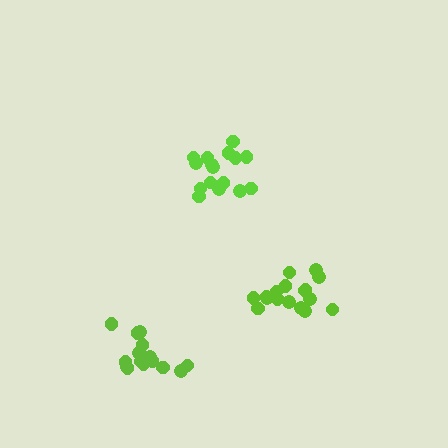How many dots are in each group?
Group 1: 17 dots, Group 2: 17 dots, Group 3: 16 dots (50 total).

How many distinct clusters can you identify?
There are 3 distinct clusters.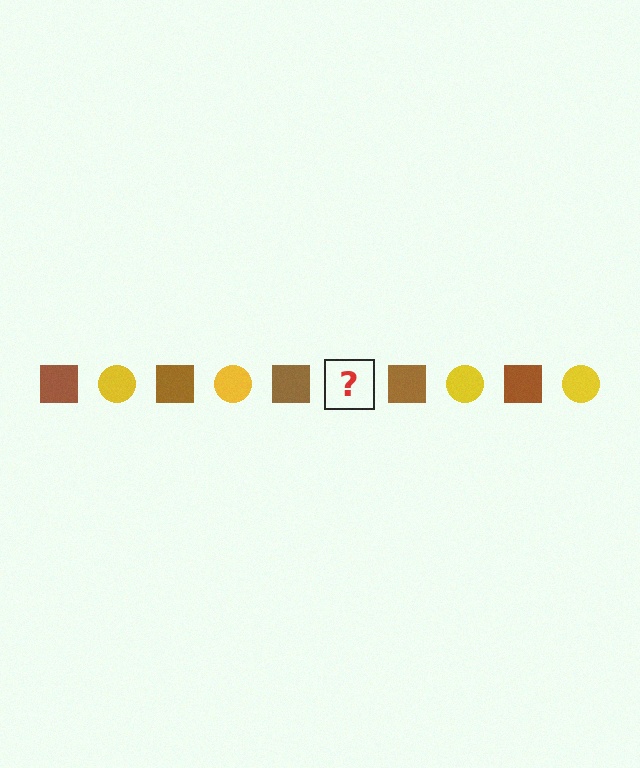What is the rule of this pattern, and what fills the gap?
The rule is that the pattern alternates between brown square and yellow circle. The gap should be filled with a yellow circle.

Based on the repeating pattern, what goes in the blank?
The blank should be a yellow circle.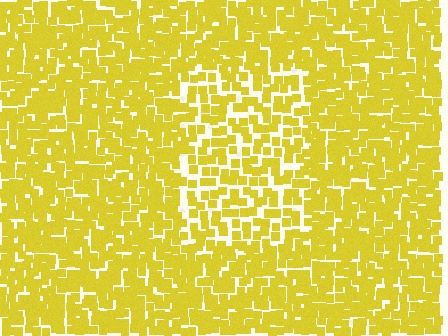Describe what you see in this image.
The image contains small yellow elements arranged at two different densities. A rectangle-shaped region is visible where the elements are less densely packed than the surrounding area.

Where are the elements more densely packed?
The elements are more densely packed outside the rectangle boundary.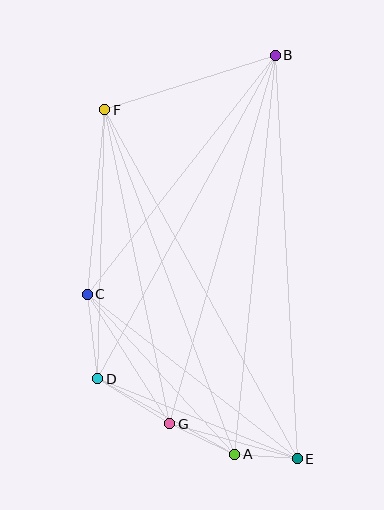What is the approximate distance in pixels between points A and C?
The distance between A and C is approximately 218 pixels.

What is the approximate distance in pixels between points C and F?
The distance between C and F is approximately 185 pixels.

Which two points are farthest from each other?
Points B and E are farthest from each other.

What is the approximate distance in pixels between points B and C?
The distance between B and C is approximately 304 pixels.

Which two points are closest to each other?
Points A and E are closest to each other.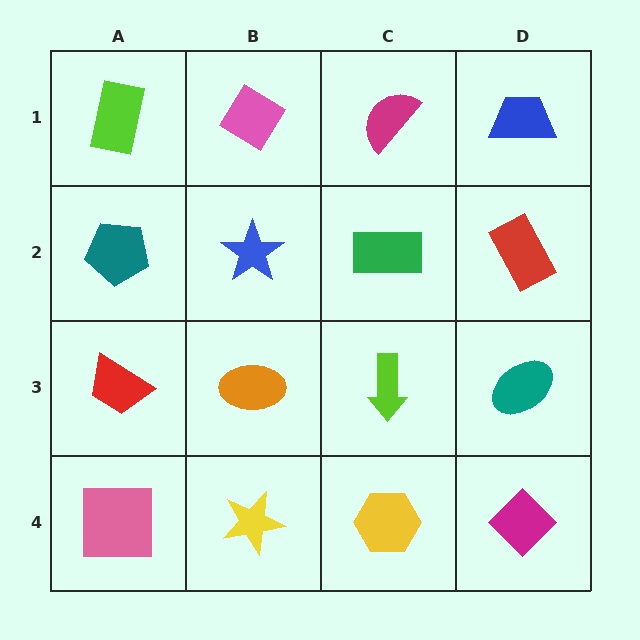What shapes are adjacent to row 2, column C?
A magenta semicircle (row 1, column C), a lime arrow (row 3, column C), a blue star (row 2, column B), a red rectangle (row 2, column D).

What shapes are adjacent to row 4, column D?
A teal ellipse (row 3, column D), a yellow hexagon (row 4, column C).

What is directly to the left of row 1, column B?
A lime rectangle.